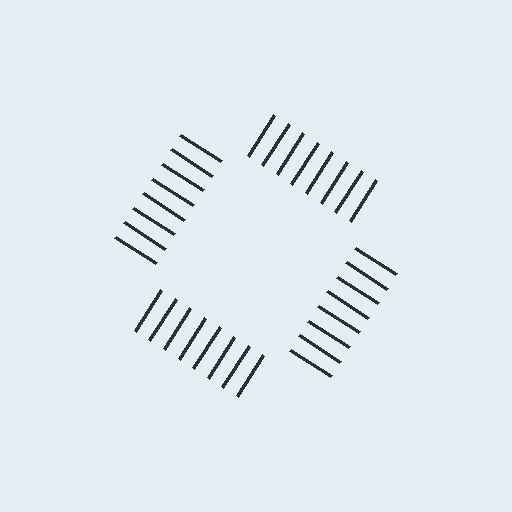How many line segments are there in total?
32 — 8 along each of the 4 edges.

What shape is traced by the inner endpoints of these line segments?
An illusory square — the line segments terminate on its edges but no continuous stroke is drawn.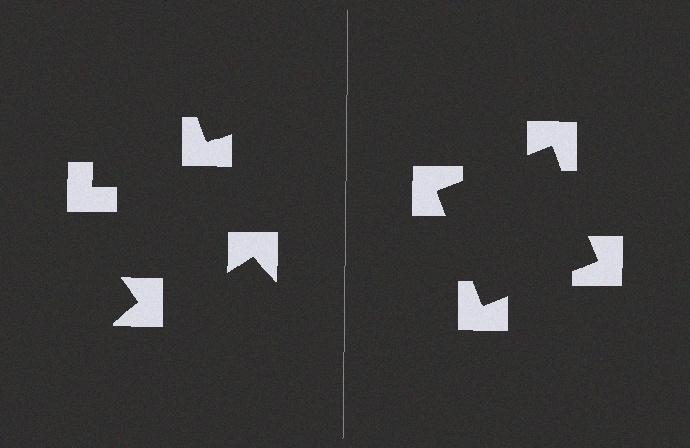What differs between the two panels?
The notched squares are positioned identically on both sides; only the wedge orientations differ. On the right they align to a square; on the left they are misaligned.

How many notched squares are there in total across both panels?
8 — 4 on each side.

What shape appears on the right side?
An illusory square.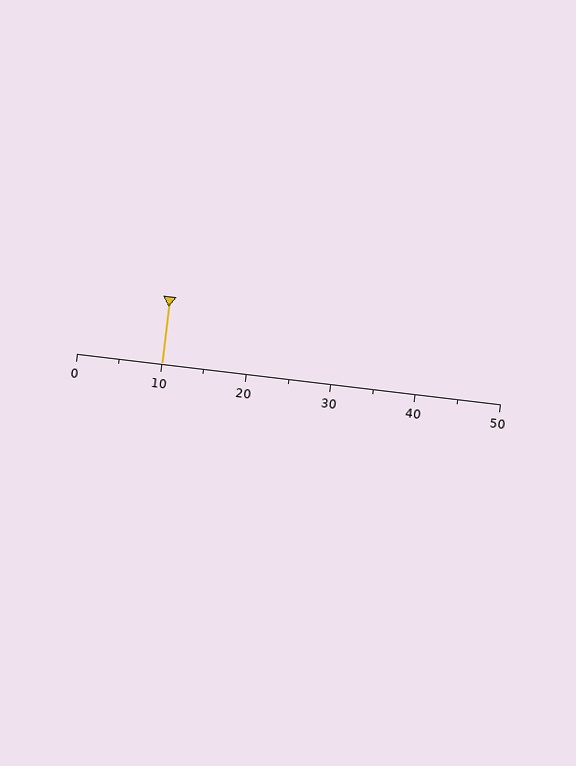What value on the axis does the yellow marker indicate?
The marker indicates approximately 10.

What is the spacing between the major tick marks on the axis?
The major ticks are spaced 10 apart.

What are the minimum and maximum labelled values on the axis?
The axis runs from 0 to 50.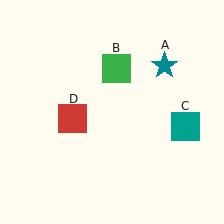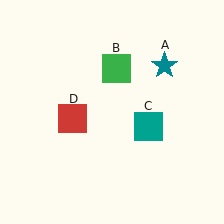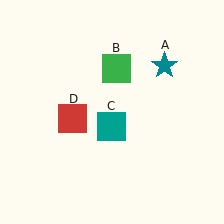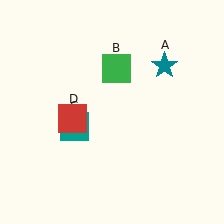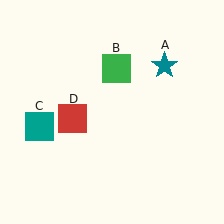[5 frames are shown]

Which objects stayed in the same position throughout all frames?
Teal star (object A) and green square (object B) and red square (object D) remained stationary.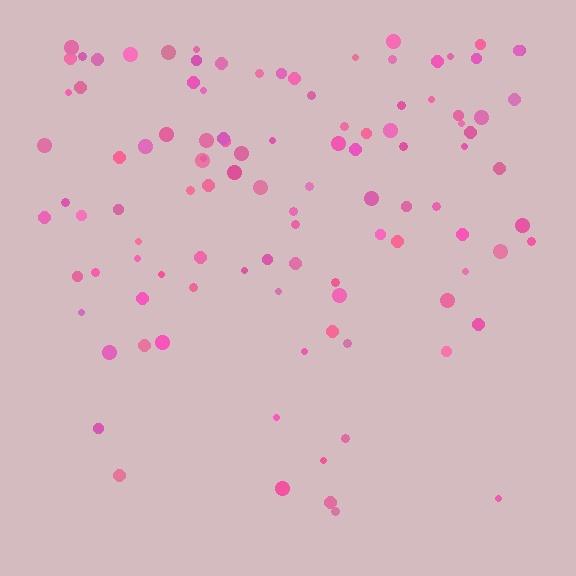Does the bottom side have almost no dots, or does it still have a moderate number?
Still a moderate number, just noticeably fewer than the top.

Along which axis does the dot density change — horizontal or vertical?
Vertical.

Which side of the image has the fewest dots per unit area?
The bottom.